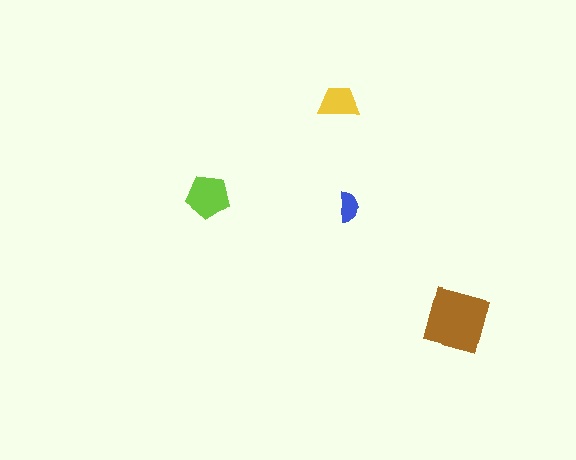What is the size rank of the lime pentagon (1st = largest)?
2nd.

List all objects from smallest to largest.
The blue semicircle, the yellow trapezoid, the lime pentagon, the brown diamond.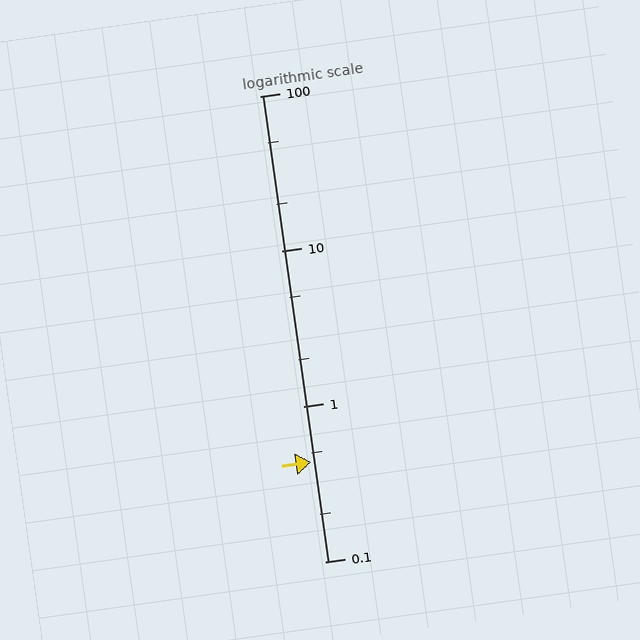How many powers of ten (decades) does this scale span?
The scale spans 3 decades, from 0.1 to 100.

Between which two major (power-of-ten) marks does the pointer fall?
The pointer is between 0.1 and 1.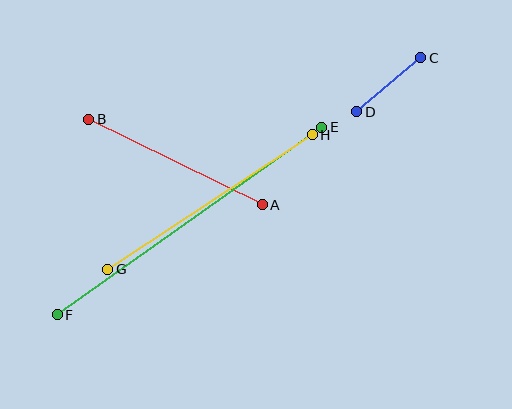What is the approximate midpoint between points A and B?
The midpoint is at approximately (175, 162) pixels.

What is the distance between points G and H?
The distance is approximately 245 pixels.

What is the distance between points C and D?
The distance is approximately 84 pixels.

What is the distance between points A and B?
The distance is approximately 193 pixels.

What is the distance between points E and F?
The distance is approximately 324 pixels.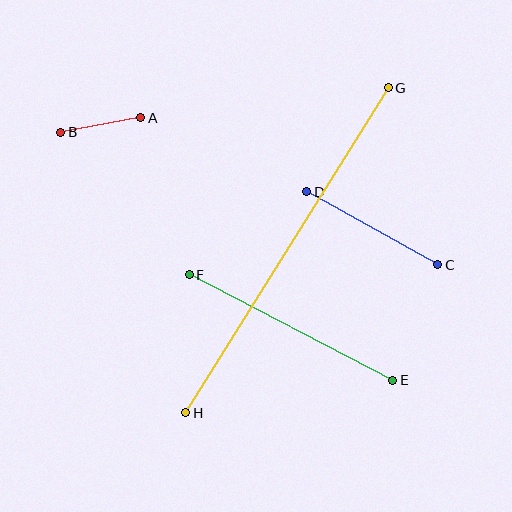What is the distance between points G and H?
The distance is approximately 383 pixels.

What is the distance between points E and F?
The distance is approximately 229 pixels.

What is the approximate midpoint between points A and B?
The midpoint is at approximately (101, 125) pixels.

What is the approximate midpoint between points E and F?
The midpoint is at approximately (291, 328) pixels.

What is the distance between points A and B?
The distance is approximately 81 pixels.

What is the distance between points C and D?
The distance is approximately 150 pixels.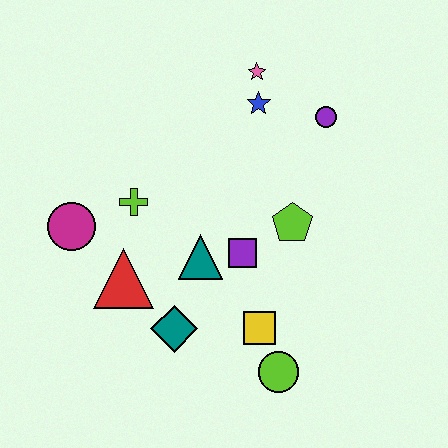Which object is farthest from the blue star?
The lime circle is farthest from the blue star.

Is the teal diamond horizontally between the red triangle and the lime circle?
Yes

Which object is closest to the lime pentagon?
The purple square is closest to the lime pentagon.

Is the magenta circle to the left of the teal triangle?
Yes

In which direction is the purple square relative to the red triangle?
The purple square is to the right of the red triangle.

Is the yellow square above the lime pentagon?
No